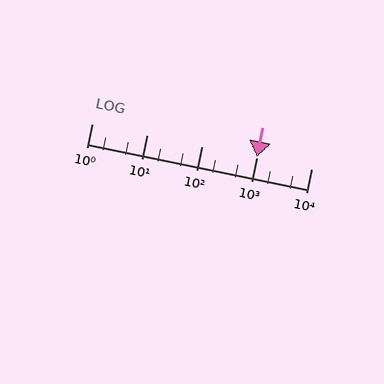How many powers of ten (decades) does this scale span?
The scale spans 4 decades, from 1 to 10000.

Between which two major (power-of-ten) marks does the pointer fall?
The pointer is between 1000 and 10000.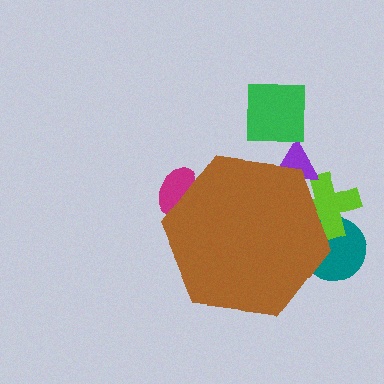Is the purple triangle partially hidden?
Yes, the purple triangle is partially hidden behind the brown hexagon.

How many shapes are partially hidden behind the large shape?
4 shapes are partially hidden.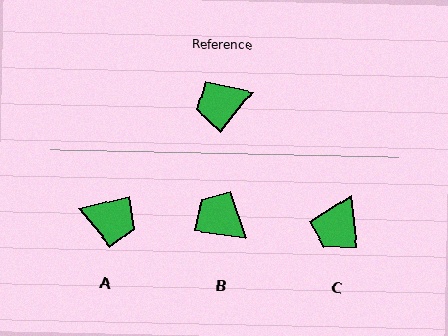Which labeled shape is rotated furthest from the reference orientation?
A, about 141 degrees away.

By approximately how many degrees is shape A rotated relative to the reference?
Approximately 141 degrees counter-clockwise.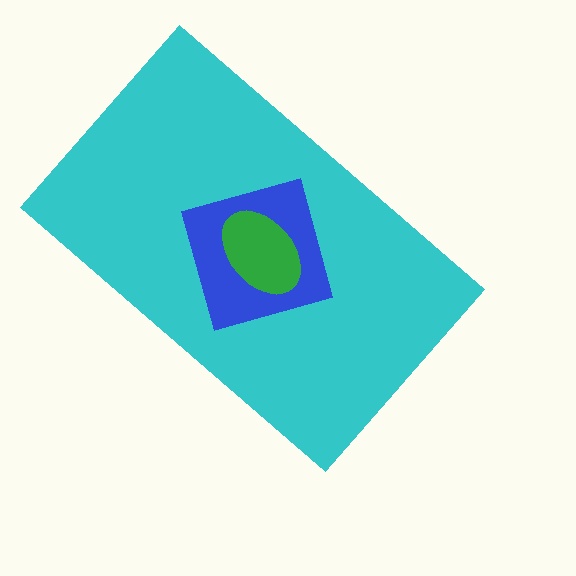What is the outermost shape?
The cyan rectangle.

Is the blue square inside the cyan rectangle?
Yes.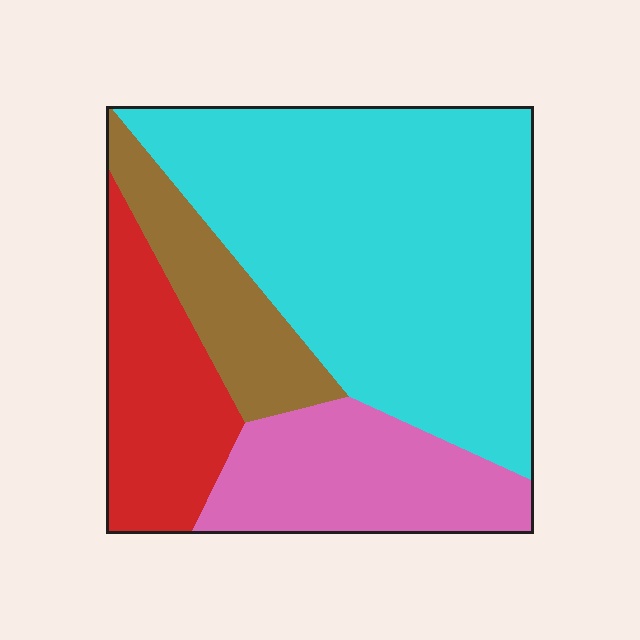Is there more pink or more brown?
Pink.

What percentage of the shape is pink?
Pink takes up about one sixth (1/6) of the shape.